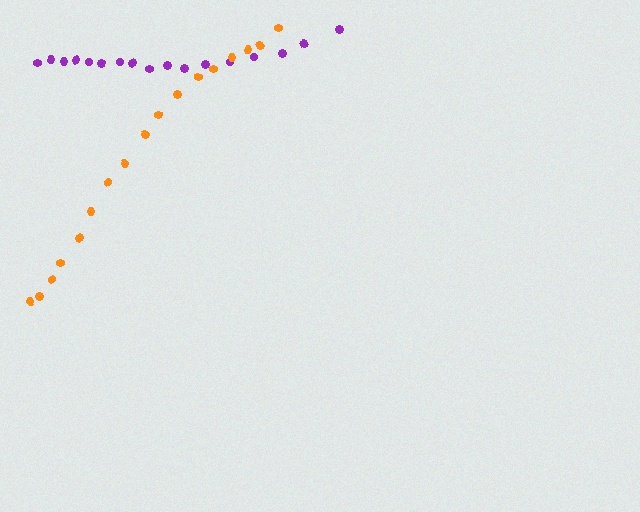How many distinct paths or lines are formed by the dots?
There are 2 distinct paths.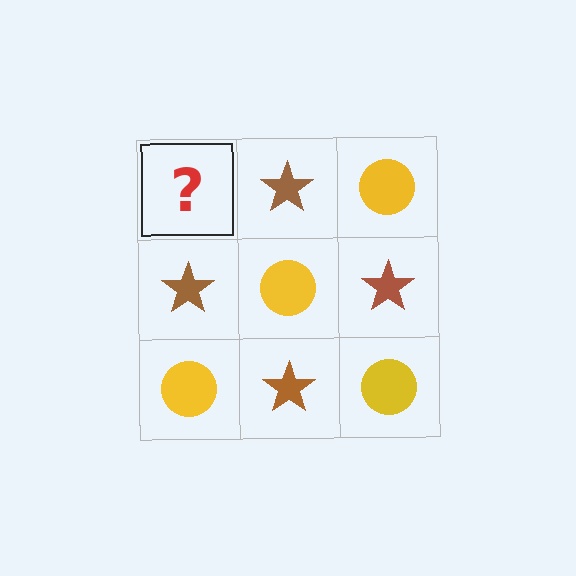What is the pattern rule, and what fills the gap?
The rule is that it alternates yellow circle and brown star in a checkerboard pattern. The gap should be filled with a yellow circle.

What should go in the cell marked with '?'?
The missing cell should contain a yellow circle.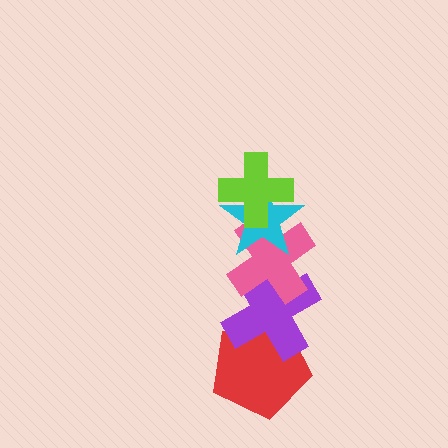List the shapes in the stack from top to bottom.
From top to bottom: the lime cross, the cyan star, the pink cross, the purple cross, the red pentagon.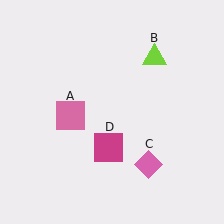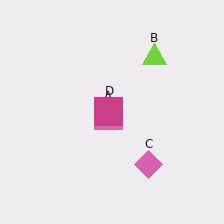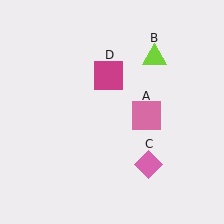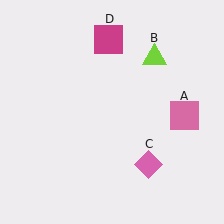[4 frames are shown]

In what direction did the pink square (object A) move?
The pink square (object A) moved right.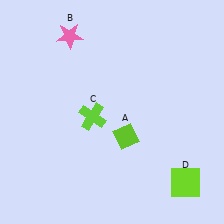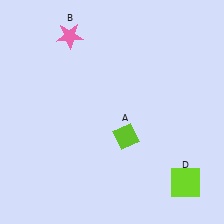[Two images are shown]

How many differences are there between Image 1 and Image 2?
There is 1 difference between the two images.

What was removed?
The lime cross (C) was removed in Image 2.